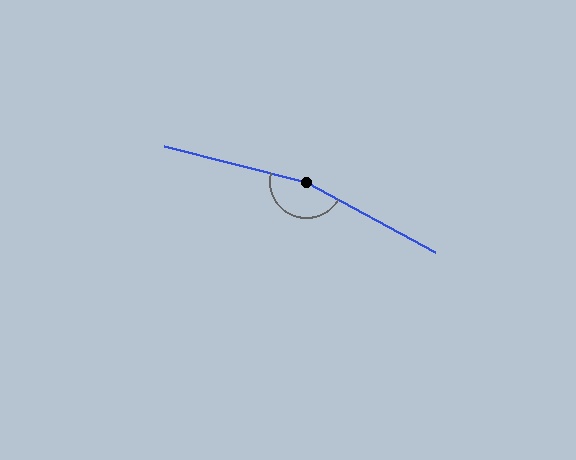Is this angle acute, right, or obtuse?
It is obtuse.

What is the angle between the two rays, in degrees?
Approximately 165 degrees.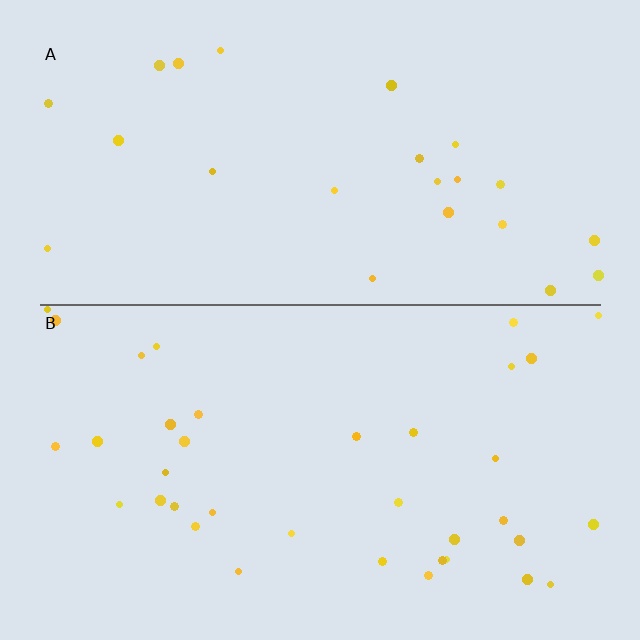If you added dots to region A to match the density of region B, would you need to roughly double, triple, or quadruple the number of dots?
Approximately double.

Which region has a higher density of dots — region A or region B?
B (the bottom).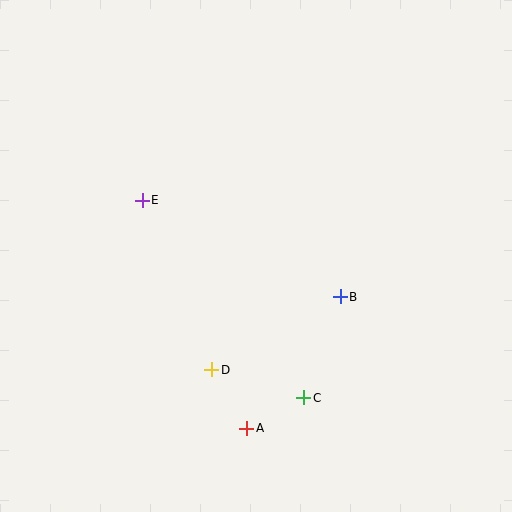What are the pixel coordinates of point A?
Point A is at (247, 428).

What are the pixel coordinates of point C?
Point C is at (304, 398).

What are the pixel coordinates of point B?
Point B is at (340, 297).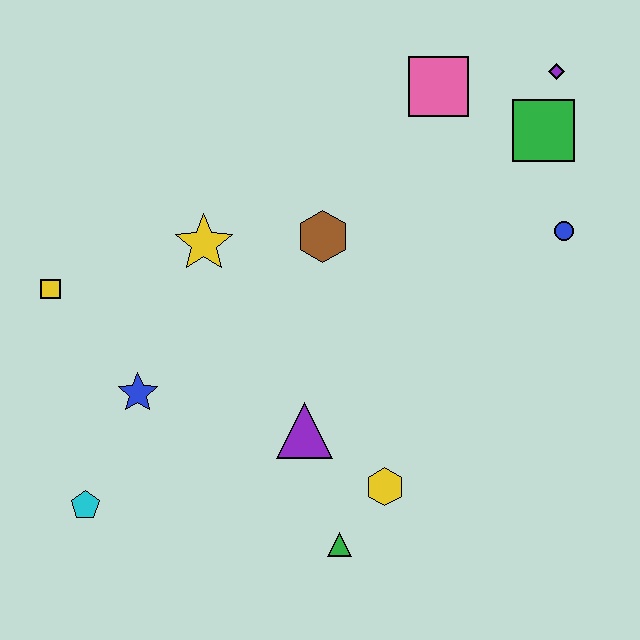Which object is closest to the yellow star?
The brown hexagon is closest to the yellow star.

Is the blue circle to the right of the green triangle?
Yes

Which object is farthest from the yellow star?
The purple diamond is farthest from the yellow star.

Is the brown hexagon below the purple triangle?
No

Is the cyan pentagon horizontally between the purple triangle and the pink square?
No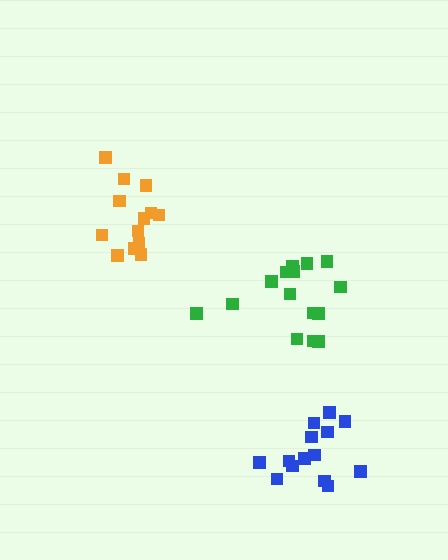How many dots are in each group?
Group 1: 14 dots, Group 2: 15 dots, Group 3: 13 dots (42 total).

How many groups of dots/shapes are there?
There are 3 groups.